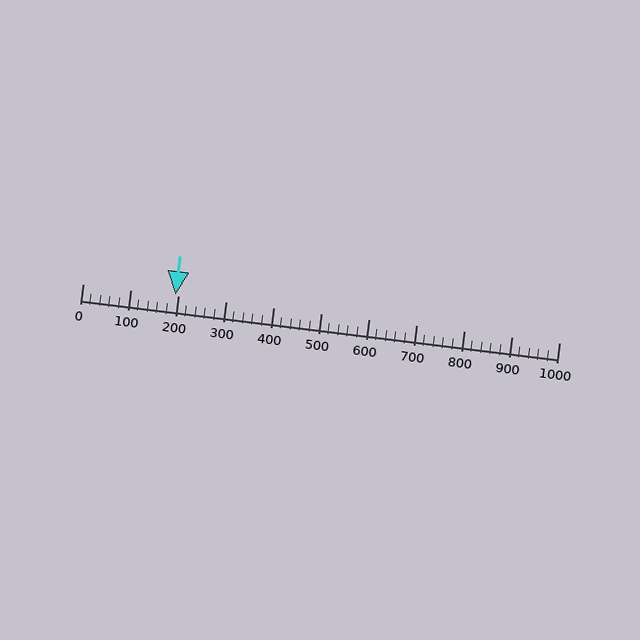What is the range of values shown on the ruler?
The ruler shows values from 0 to 1000.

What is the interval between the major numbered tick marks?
The major tick marks are spaced 100 units apart.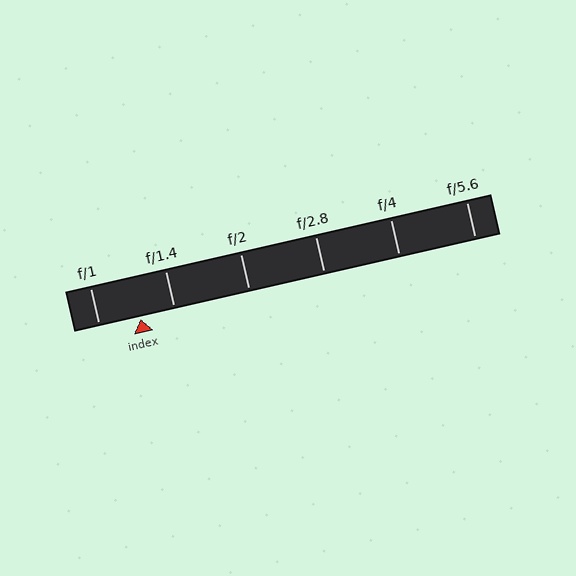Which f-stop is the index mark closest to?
The index mark is closest to f/1.4.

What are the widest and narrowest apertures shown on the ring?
The widest aperture shown is f/1 and the narrowest is f/5.6.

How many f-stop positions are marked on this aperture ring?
There are 6 f-stop positions marked.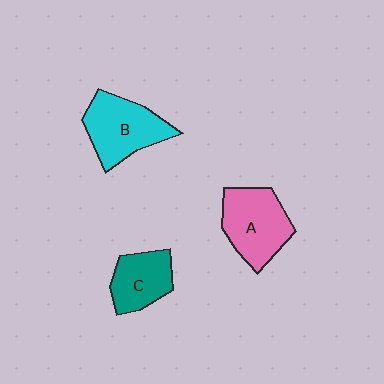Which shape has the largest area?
Shape A (pink).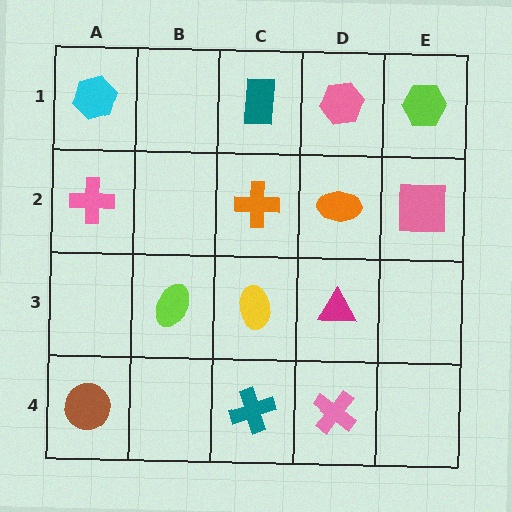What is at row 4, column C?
A teal cross.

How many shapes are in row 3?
3 shapes.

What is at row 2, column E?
A pink square.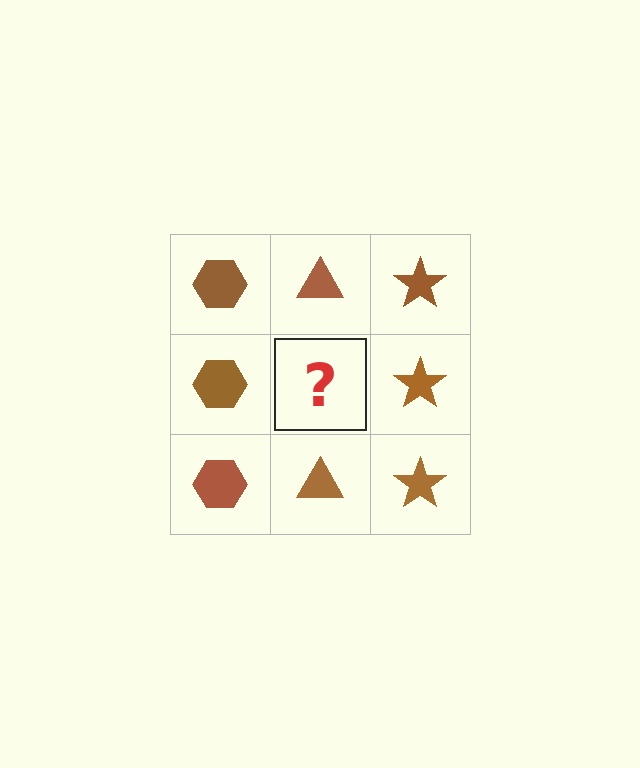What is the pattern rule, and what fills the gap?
The rule is that each column has a consistent shape. The gap should be filled with a brown triangle.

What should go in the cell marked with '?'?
The missing cell should contain a brown triangle.